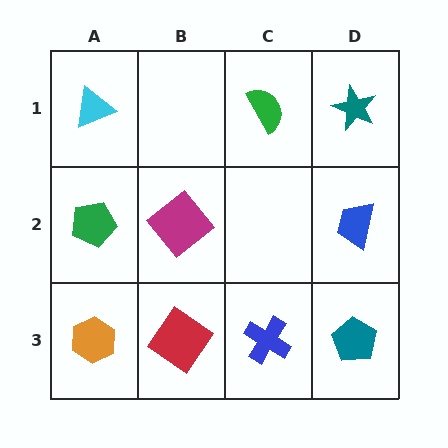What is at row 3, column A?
An orange hexagon.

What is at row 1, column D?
A teal star.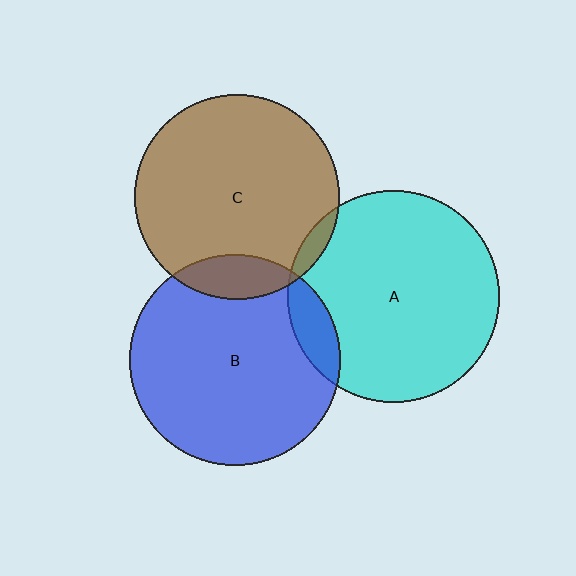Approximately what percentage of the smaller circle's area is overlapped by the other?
Approximately 5%.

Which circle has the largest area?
Circle A (cyan).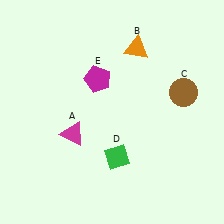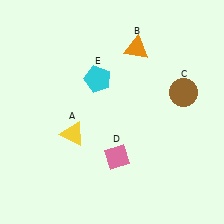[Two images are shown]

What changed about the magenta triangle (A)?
In Image 1, A is magenta. In Image 2, it changed to yellow.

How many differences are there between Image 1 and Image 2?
There are 3 differences between the two images.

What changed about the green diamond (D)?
In Image 1, D is green. In Image 2, it changed to pink.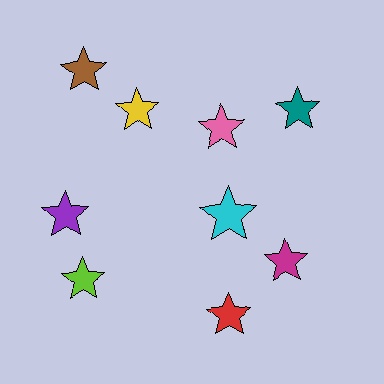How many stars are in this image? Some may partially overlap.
There are 9 stars.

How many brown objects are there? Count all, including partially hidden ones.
There is 1 brown object.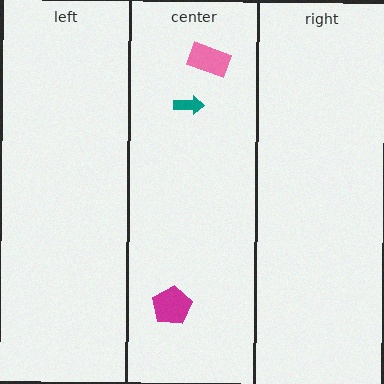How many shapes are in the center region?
3.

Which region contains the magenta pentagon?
The center region.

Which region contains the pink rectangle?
The center region.